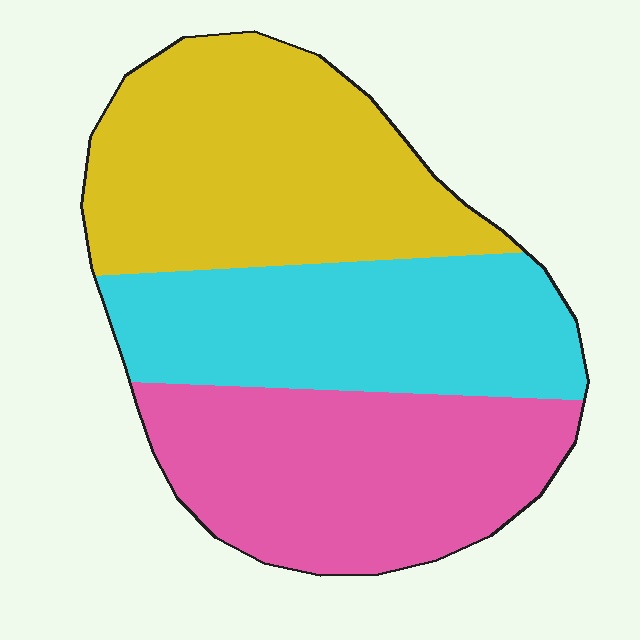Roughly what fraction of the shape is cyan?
Cyan takes up about one third (1/3) of the shape.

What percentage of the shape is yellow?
Yellow takes up about three eighths (3/8) of the shape.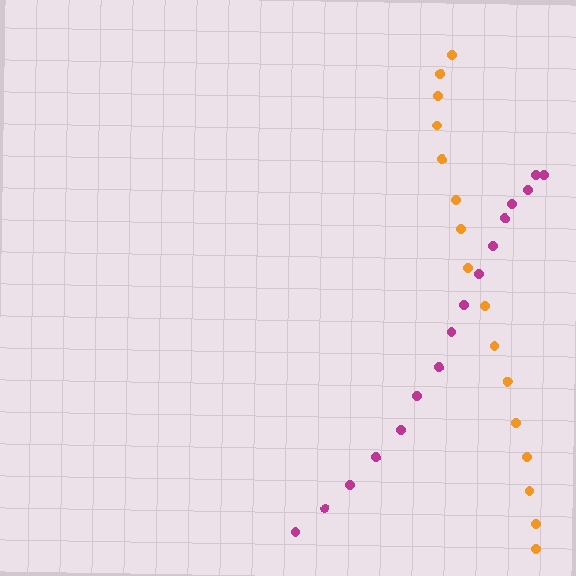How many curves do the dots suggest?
There are 2 distinct paths.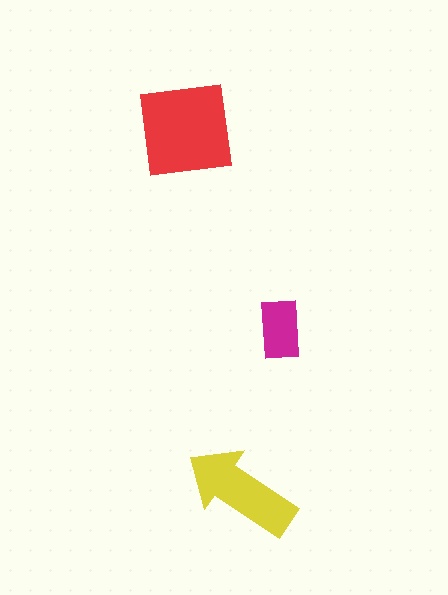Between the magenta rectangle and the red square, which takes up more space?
The red square.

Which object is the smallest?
The magenta rectangle.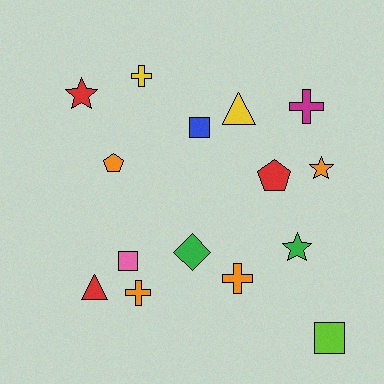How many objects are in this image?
There are 15 objects.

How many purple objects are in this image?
There are no purple objects.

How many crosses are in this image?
There are 4 crosses.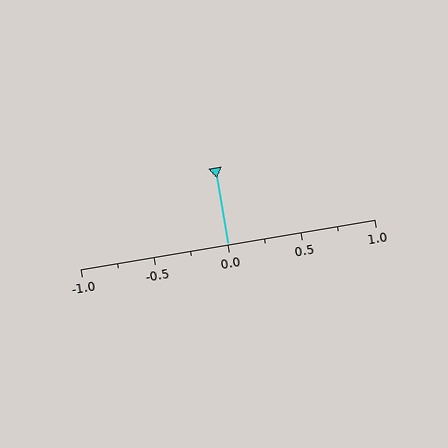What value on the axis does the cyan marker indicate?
The marker indicates approximately 0.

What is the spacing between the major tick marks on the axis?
The major ticks are spaced 0.5 apart.